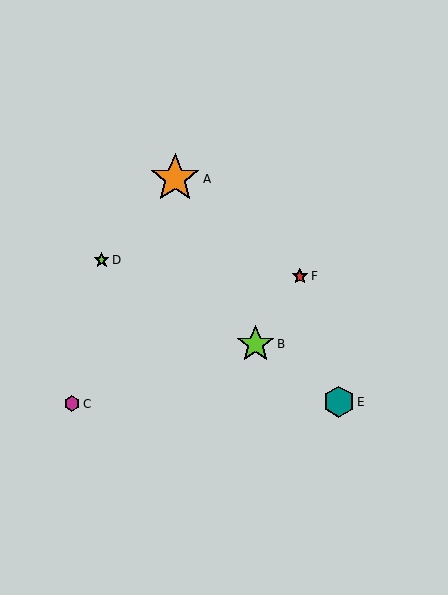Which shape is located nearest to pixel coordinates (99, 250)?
The lime star (labeled D) at (102, 260) is nearest to that location.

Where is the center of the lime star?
The center of the lime star is at (256, 344).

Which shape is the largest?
The orange star (labeled A) is the largest.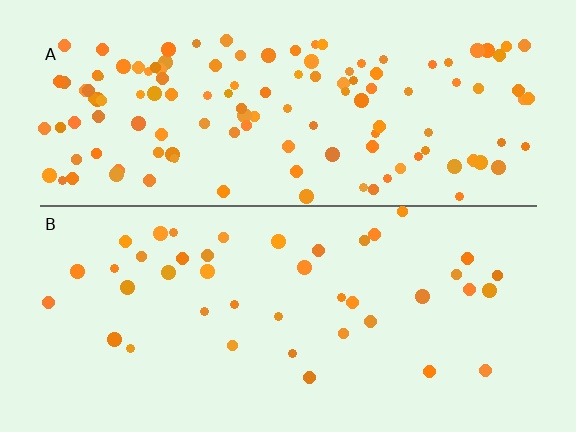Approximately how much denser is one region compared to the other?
Approximately 3.1× — region A over region B.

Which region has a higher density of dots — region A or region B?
A (the top).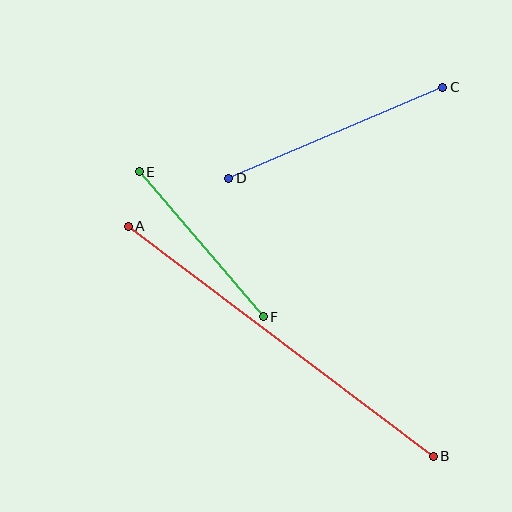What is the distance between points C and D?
The distance is approximately 233 pixels.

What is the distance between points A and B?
The distance is approximately 382 pixels.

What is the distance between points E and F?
The distance is approximately 190 pixels.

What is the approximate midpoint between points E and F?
The midpoint is at approximately (201, 244) pixels.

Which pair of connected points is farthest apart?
Points A and B are farthest apart.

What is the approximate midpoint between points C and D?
The midpoint is at approximately (336, 133) pixels.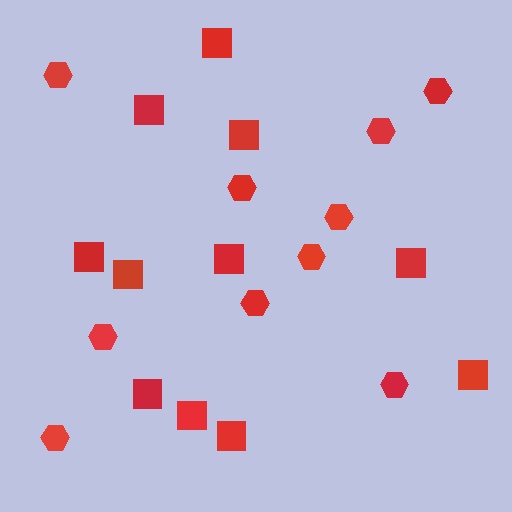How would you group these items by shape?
There are 2 groups: one group of hexagons (10) and one group of squares (11).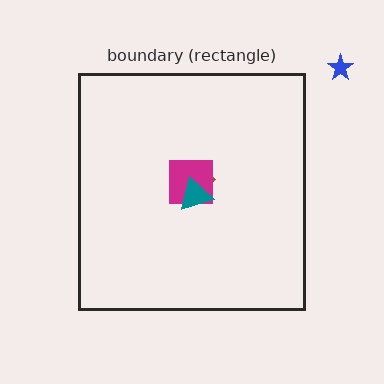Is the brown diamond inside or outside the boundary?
Inside.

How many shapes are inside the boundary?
3 inside, 1 outside.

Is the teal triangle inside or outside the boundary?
Inside.